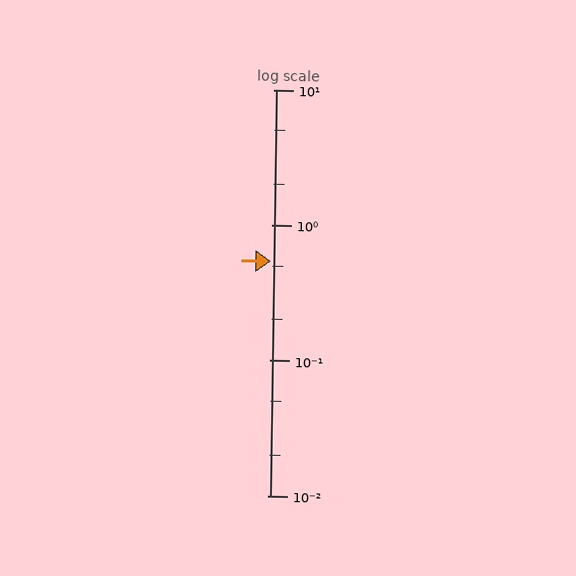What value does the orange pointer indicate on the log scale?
The pointer indicates approximately 0.54.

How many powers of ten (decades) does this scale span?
The scale spans 3 decades, from 0.01 to 10.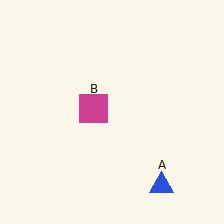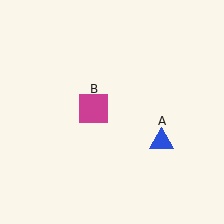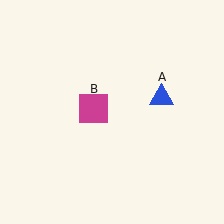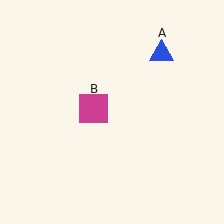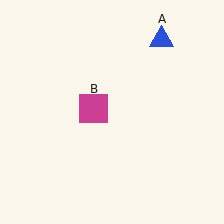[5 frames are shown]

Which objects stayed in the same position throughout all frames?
Magenta square (object B) remained stationary.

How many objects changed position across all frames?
1 object changed position: blue triangle (object A).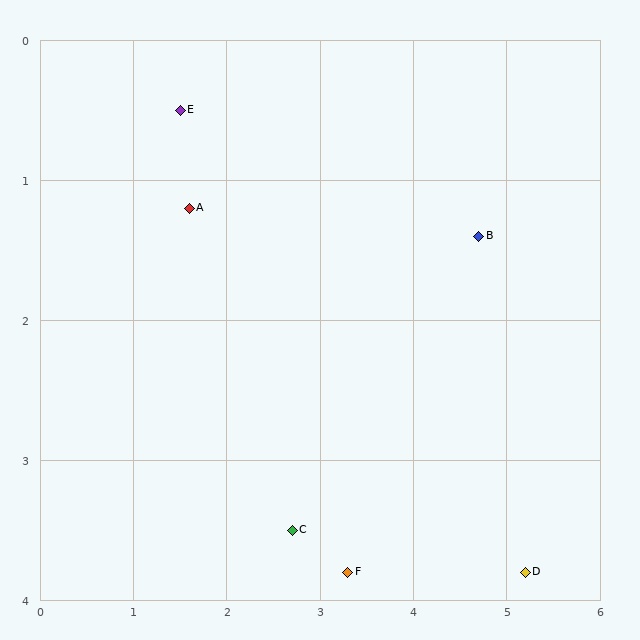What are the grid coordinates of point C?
Point C is at approximately (2.7, 3.5).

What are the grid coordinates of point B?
Point B is at approximately (4.7, 1.4).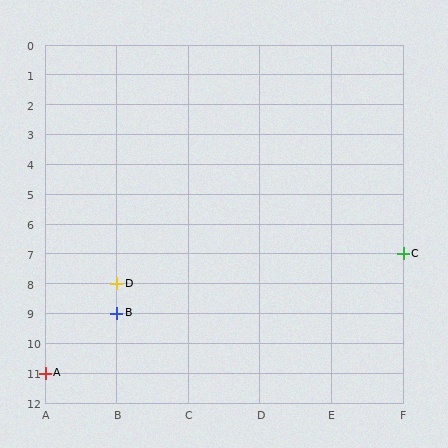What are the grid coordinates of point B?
Point B is at grid coordinates (B, 9).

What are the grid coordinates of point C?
Point C is at grid coordinates (F, 7).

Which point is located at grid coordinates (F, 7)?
Point C is at (F, 7).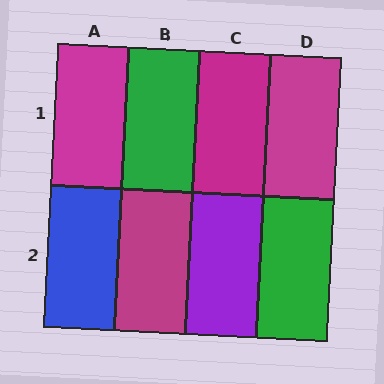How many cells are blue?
1 cell is blue.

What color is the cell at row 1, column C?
Magenta.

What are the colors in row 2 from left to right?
Blue, magenta, purple, green.